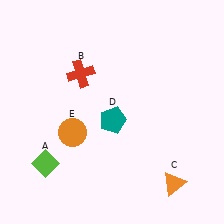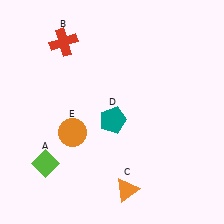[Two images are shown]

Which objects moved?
The objects that moved are: the red cross (B), the orange triangle (C).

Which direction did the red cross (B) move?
The red cross (B) moved up.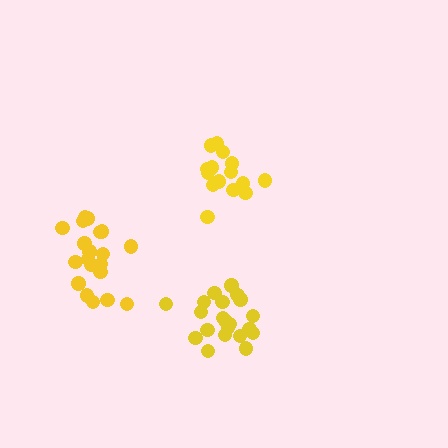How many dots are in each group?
Group 1: 21 dots, Group 2: 15 dots, Group 3: 20 dots (56 total).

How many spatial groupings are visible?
There are 3 spatial groupings.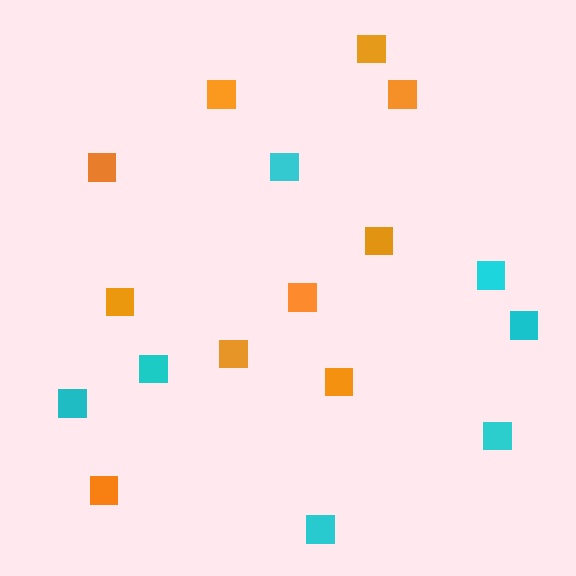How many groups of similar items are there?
There are 2 groups: one group of cyan squares (7) and one group of orange squares (10).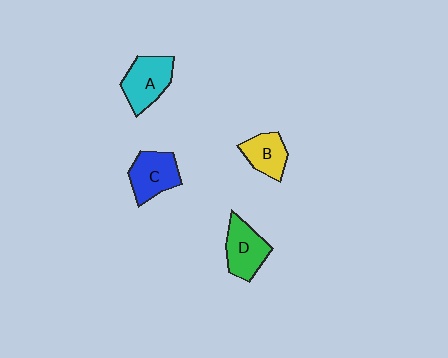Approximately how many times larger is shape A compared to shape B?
Approximately 1.4 times.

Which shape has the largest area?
Shape A (cyan).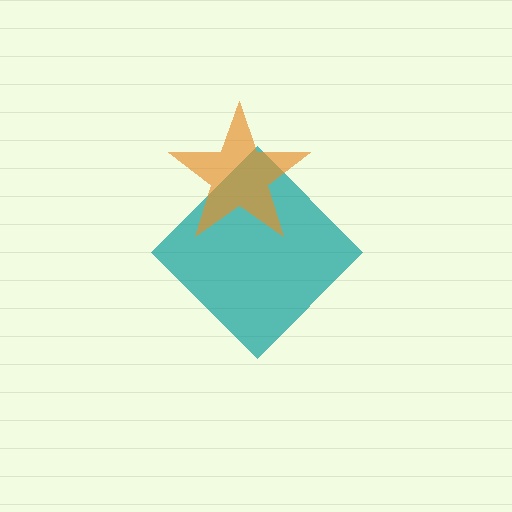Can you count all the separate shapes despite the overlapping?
Yes, there are 2 separate shapes.